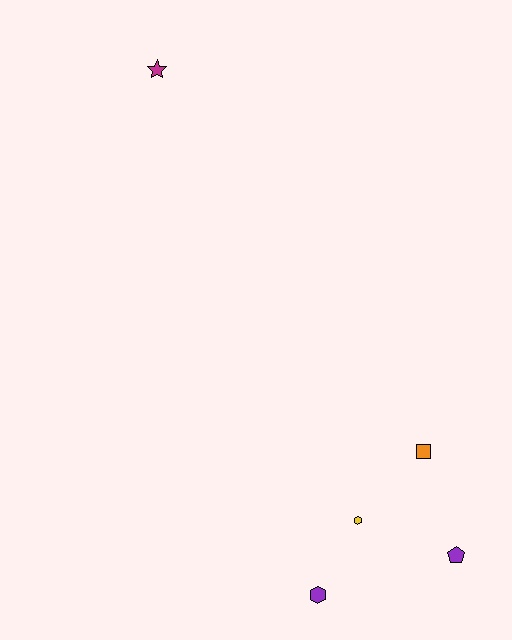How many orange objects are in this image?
There is 1 orange object.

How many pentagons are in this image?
There is 1 pentagon.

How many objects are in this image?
There are 5 objects.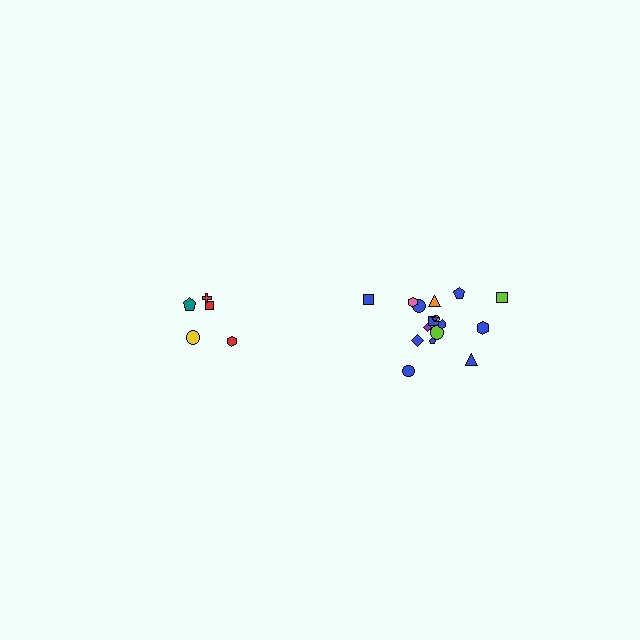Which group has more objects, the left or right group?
The right group.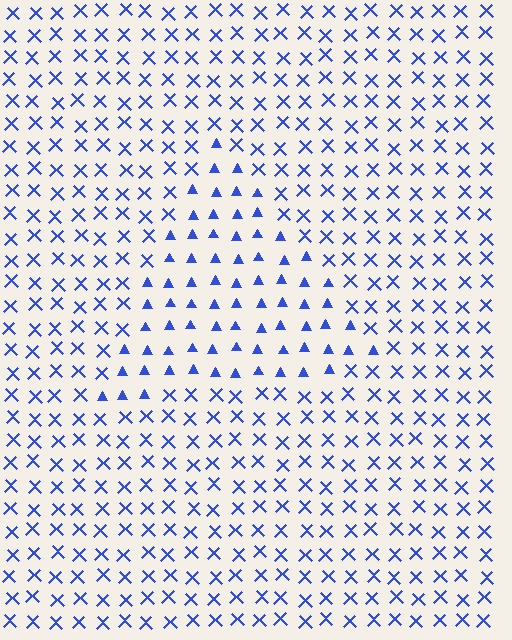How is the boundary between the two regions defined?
The boundary is defined by a change in element shape: triangles inside vs. X marks outside. All elements share the same color and spacing.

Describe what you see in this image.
The image is filled with small blue elements arranged in a uniform grid. A triangle-shaped region contains triangles, while the surrounding area contains X marks. The boundary is defined purely by the change in element shape.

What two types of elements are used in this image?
The image uses triangles inside the triangle region and X marks outside it.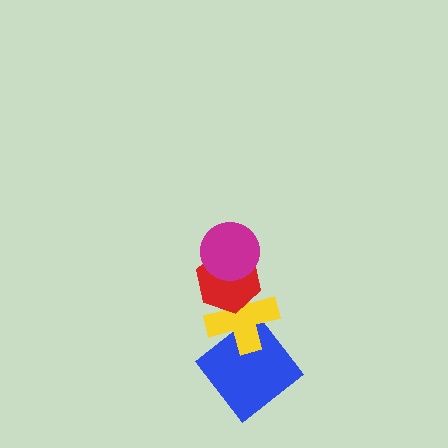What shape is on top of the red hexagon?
The magenta circle is on top of the red hexagon.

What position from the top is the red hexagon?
The red hexagon is 2nd from the top.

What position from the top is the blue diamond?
The blue diamond is 4th from the top.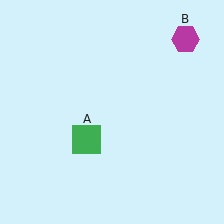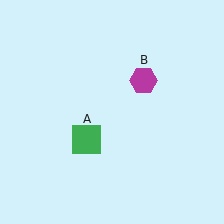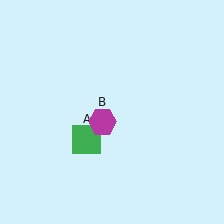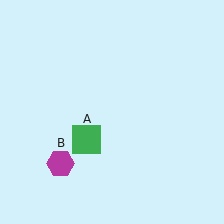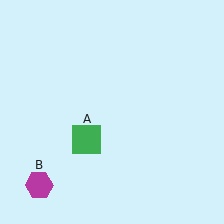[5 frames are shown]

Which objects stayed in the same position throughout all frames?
Green square (object A) remained stationary.